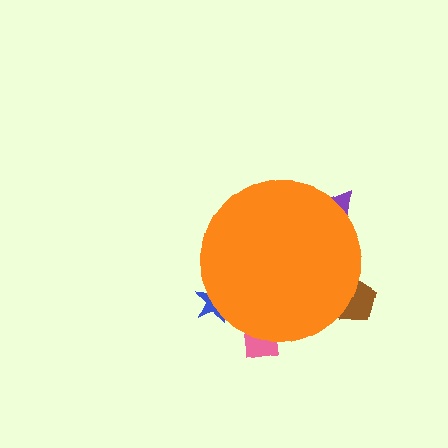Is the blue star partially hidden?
Yes, the blue star is partially hidden behind the orange circle.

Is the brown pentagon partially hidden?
Yes, the brown pentagon is partially hidden behind the orange circle.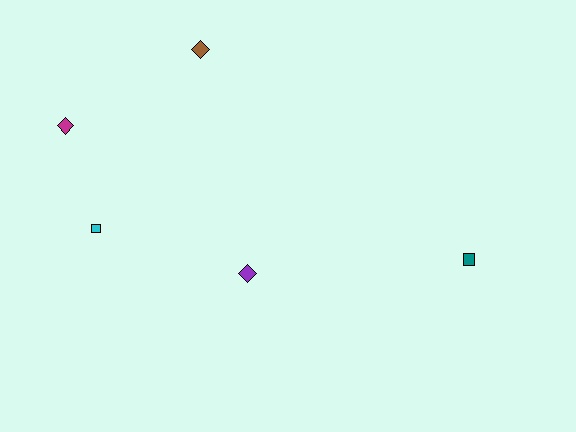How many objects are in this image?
There are 5 objects.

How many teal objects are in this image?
There is 1 teal object.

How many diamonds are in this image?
There are 3 diamonds.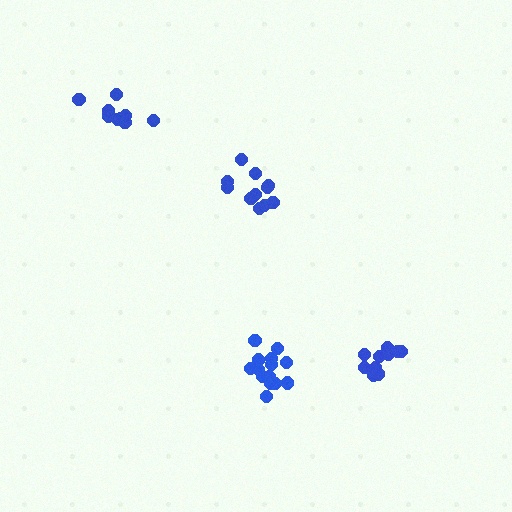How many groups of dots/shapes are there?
There are 4 groups.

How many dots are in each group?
Group 1: 12 dots, Group 2: 15 dots, Group 3: 11 dots, Group 4: 9 dots (47 total).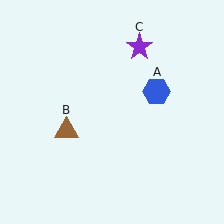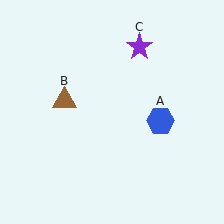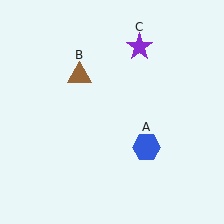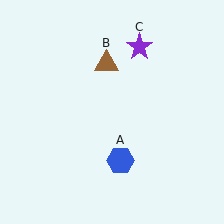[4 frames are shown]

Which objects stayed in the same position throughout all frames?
Purple star (object C) remained stationary.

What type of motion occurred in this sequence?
The blue hexagon (object A), brown triangle (object B) rotated clockwise around the center of the scene.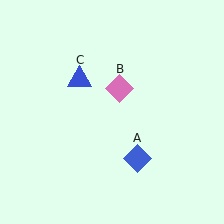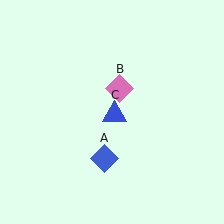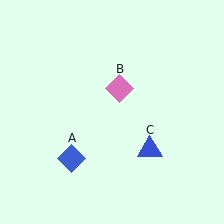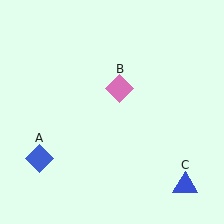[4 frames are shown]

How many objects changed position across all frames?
2 objects changed position: blue diamond (object A), blue triangle (object C).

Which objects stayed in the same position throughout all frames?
Pink diamond (object B) remained stationary.